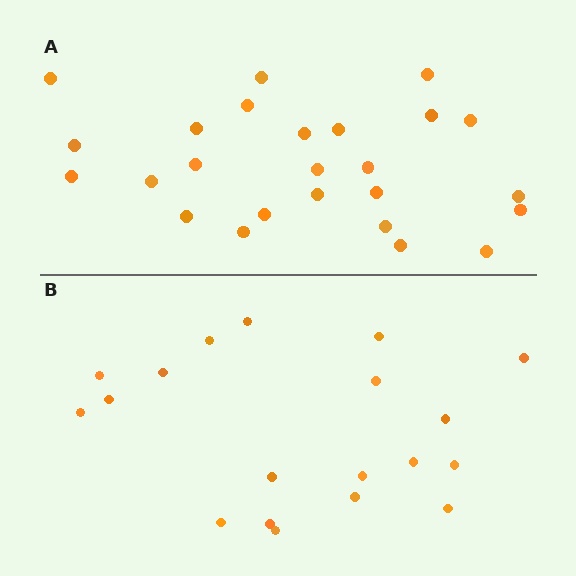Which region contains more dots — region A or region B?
Region A (the top region) has more dots.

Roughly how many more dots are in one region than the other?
Region A has about 6 more dots than region B.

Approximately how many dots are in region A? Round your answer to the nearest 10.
About 20 dots. (The exact count is 25, which rounds to 20.)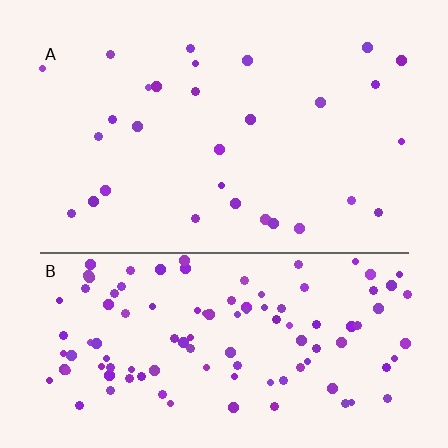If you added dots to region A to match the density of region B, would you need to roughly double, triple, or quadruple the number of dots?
Approximately quadruple.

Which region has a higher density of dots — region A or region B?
B (the bottom).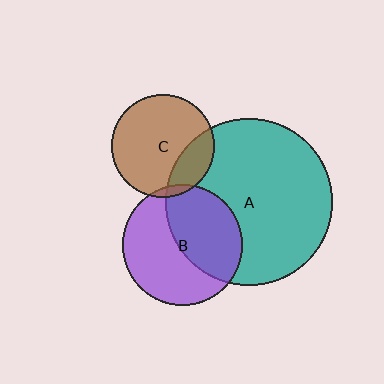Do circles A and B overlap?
Yes.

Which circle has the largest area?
Circle A (teal).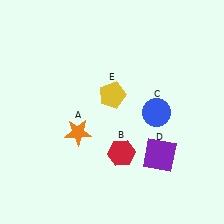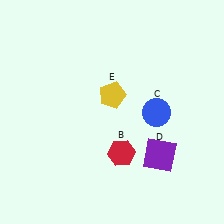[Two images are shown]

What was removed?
The orange star (A) was removed in Image 2.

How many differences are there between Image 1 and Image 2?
There is 1 difference between the two images.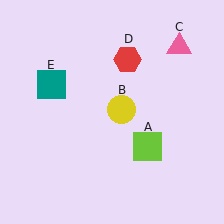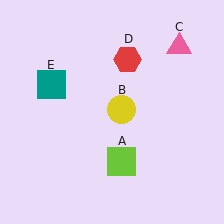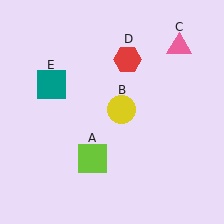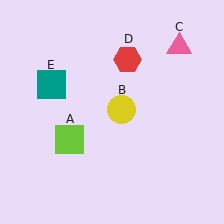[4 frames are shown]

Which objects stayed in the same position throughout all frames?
Yellow circle (object B) and pink triangle (object C) and red hexagon (object D) and teal square (object E) remained stationary.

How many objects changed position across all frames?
1 object changed position: lime square (object A).